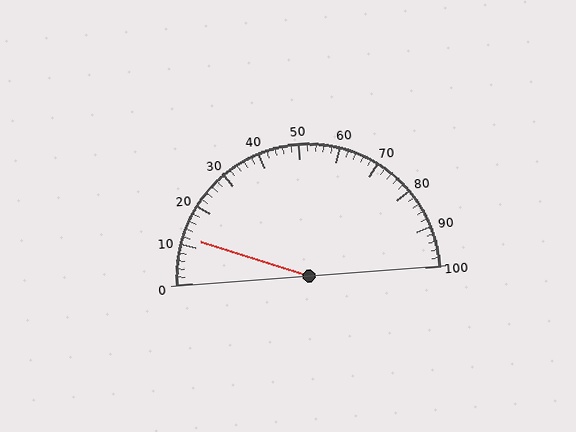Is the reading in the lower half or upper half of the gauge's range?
The reading is in the lower half of the range (0 to 100).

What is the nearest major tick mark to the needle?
The nearest major tick mark is 10.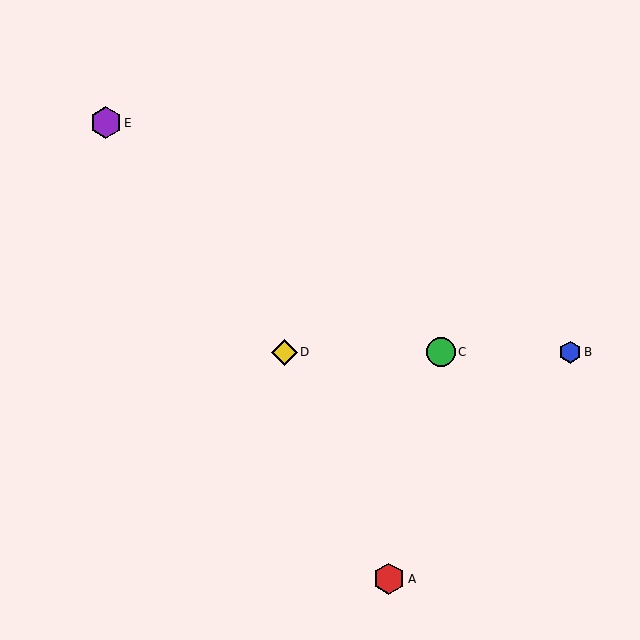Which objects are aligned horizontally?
Objects B, C, D are aligned horizontally.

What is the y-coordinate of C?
Object C is at y≈352.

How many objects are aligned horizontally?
3 objects (B, C, D) are aligned horizontally.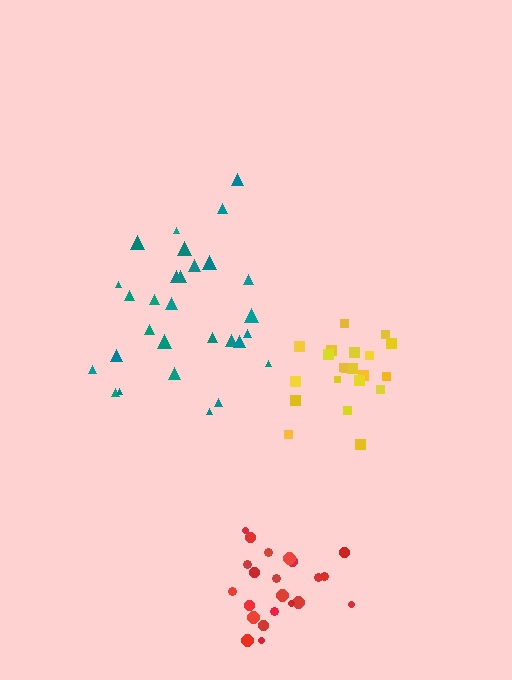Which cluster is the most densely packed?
Red.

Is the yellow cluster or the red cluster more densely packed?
Red.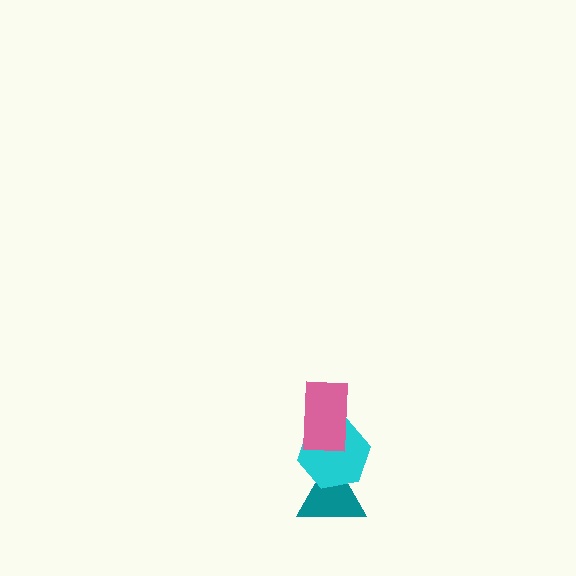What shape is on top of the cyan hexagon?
The pink rectangle is on top of the cyan hexagon.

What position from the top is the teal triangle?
The teal triangle is 3rd from the top.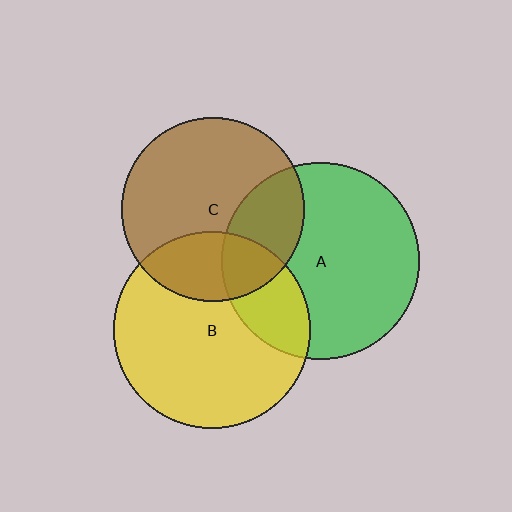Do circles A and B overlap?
Yes.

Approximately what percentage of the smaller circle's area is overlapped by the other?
Approximately 25%.